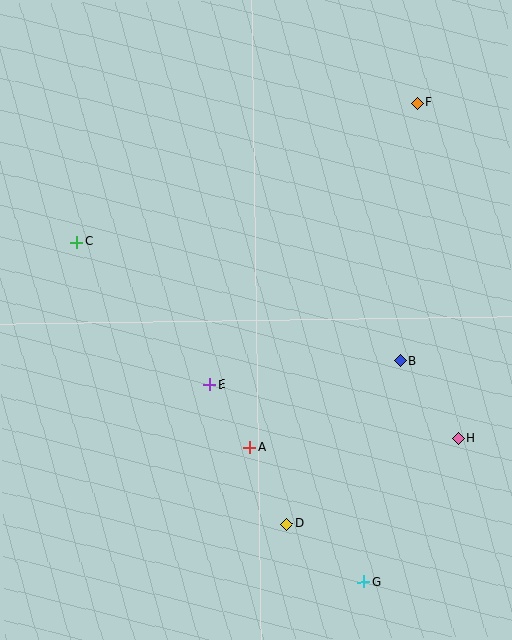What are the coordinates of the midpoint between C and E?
The midpoint between C and E is at (143, 313).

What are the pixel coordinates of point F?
Point F is at (417, 103).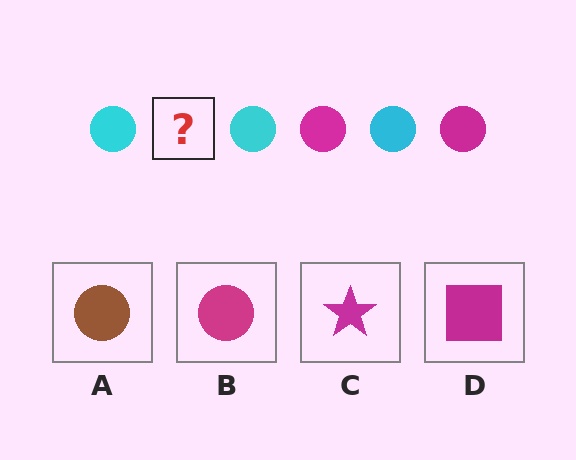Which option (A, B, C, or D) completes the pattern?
B.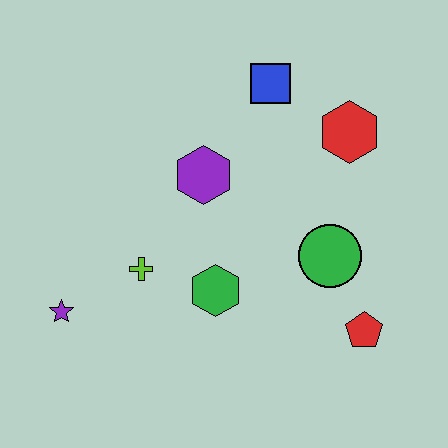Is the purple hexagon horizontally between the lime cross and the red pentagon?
Yes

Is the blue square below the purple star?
No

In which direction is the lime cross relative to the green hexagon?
The lime cross is to the left of the green hexagon.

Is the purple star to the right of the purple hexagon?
No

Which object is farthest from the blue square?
The purple star is farthest from the blue square.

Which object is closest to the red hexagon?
The blue square is closest to the red hexagon.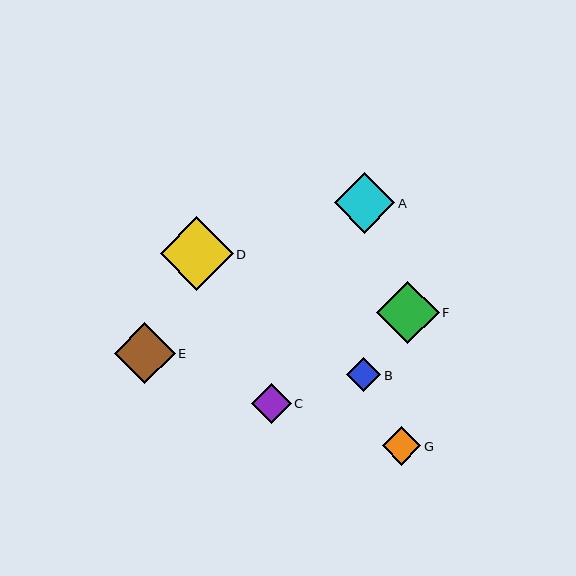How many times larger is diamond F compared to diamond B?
Diamond F is approximately 1.9 times the size of diamond B.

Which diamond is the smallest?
Diamond B is the smallest with a size of approximately 34 pixels.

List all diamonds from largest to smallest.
From largest to smallest: D, F, E, A, C, G, B.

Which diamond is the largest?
Diamond D is the largest with a size of approximately 73 pixels.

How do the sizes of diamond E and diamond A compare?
Diamond E and diamond A are approximately the same size.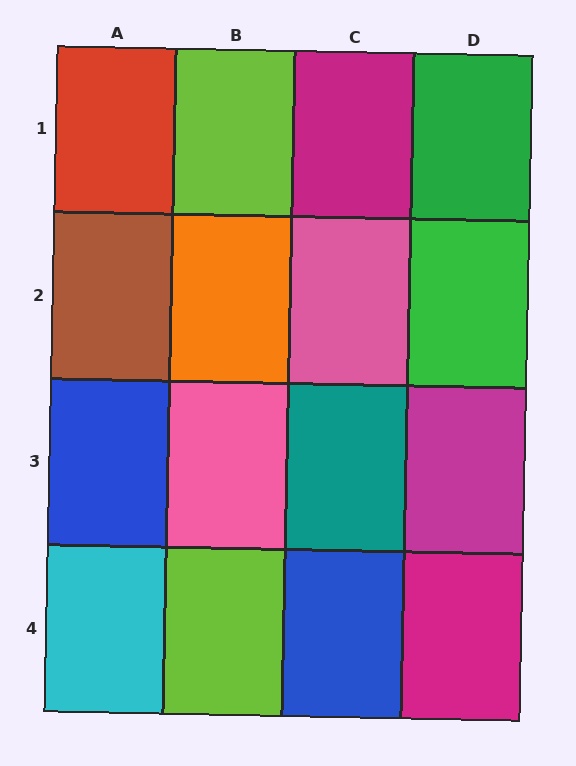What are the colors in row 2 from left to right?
Brown, orange, pink, green.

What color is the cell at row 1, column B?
Lime.